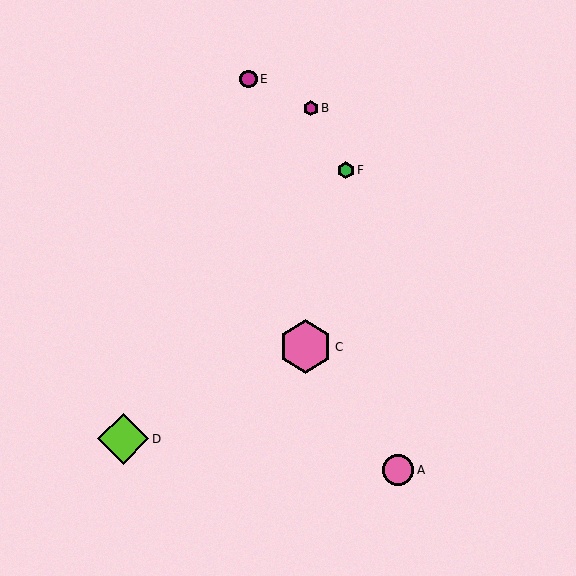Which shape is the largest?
The pink hexagon (labeled C) is the largest.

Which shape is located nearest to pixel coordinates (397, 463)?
The pink circle (labeled A) at (398, 470) is nearest to that location.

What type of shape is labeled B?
Shape B is a magenta hexagon.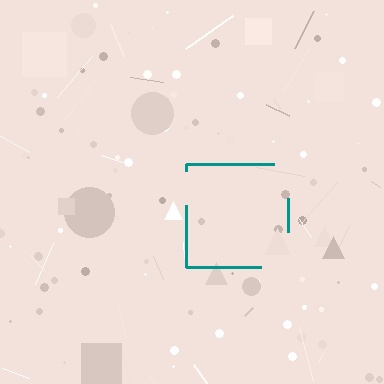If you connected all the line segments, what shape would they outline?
They would outline a square.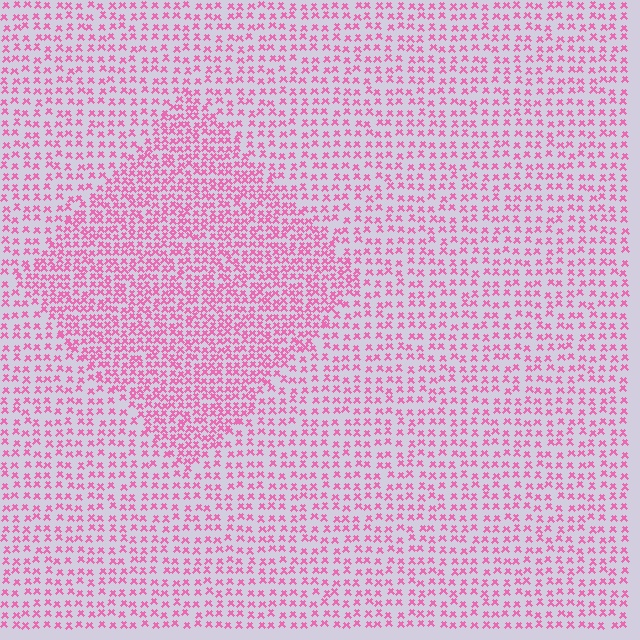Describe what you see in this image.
The image contains small pink elements arranged at two different densities. A diamond-shaped region is visible where the elements are more densely packed than the surrounding area.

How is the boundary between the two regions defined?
The boundary is defined by a change in element density (approximately 1.8x ratio). All elements are the same color, size, and shape.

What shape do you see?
I see a diamond.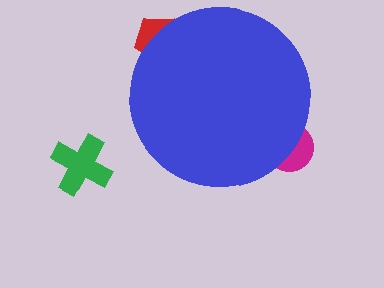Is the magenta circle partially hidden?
Yes, the magenta circle is partially hidden behind the blue circle.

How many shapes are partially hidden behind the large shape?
2 shapes are partially hidden.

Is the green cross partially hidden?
No, the green cross is fully visible.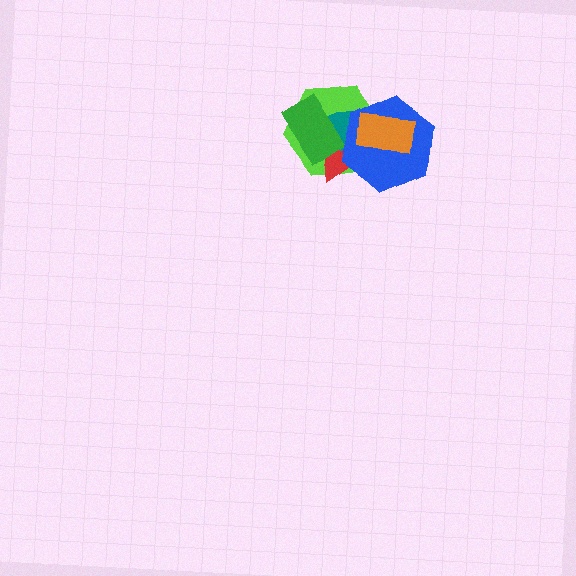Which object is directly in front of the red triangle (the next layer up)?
The teal ellipse is directly in front of the red triangle.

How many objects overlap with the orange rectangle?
3 objects overlap with the orange rectangle.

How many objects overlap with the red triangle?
4 objects overlap with the red triangle.